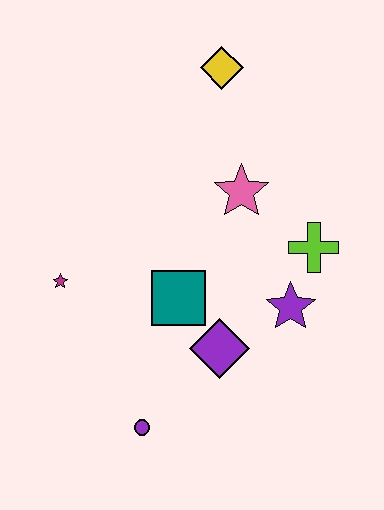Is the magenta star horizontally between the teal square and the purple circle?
No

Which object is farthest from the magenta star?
The yellow diamond is farthest from the magenta star.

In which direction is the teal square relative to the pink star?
The teal square is below the pink star.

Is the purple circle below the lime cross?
Yes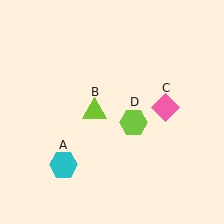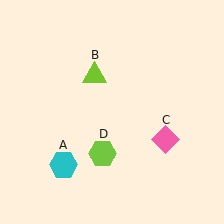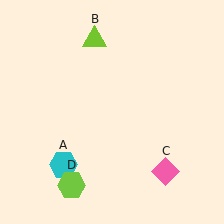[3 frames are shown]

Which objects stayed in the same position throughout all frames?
Cyan hexagon (object A) remained stationary.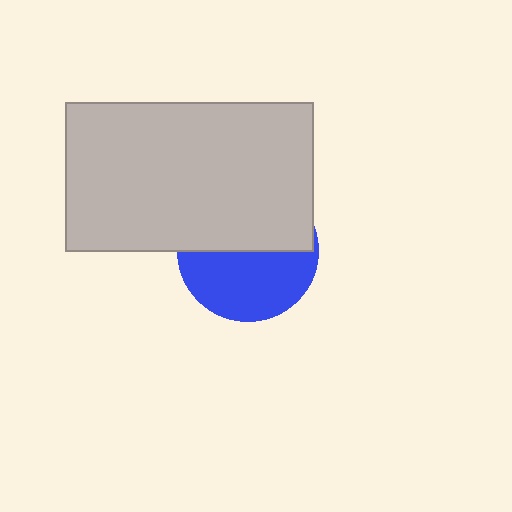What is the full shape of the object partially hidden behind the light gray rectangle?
The partially hidden object is a blue circle.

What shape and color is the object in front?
The object in front is a light gray rectangle.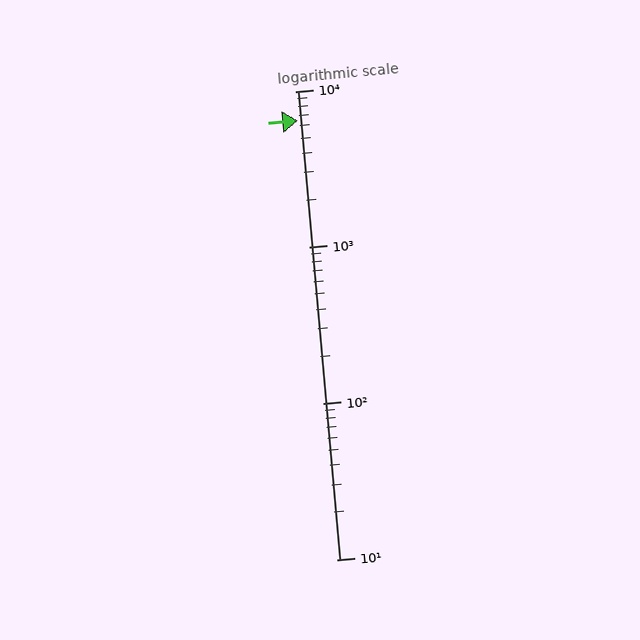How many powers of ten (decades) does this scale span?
The scale spans 3 decades, from 10 to 10000.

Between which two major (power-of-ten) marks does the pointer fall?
The pointer is between 1000 and 10000.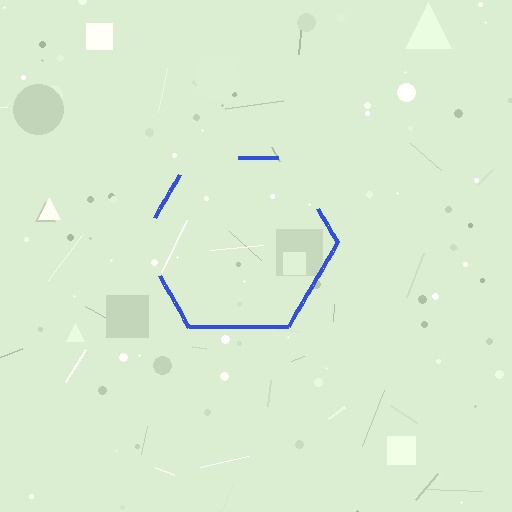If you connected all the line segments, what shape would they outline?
They would outline a hexagon.